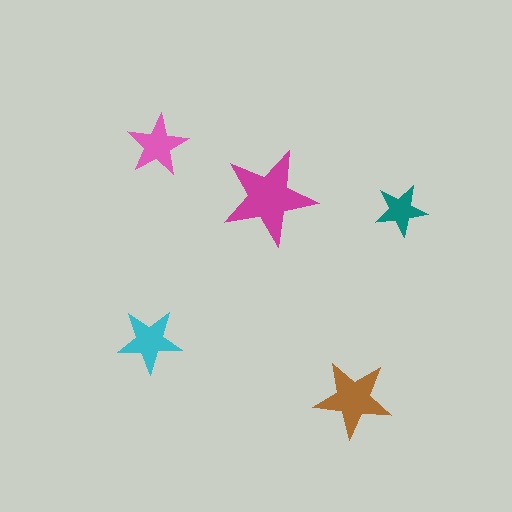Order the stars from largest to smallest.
the magenta one, the brown one, the cyan one, the pink one, the teal one.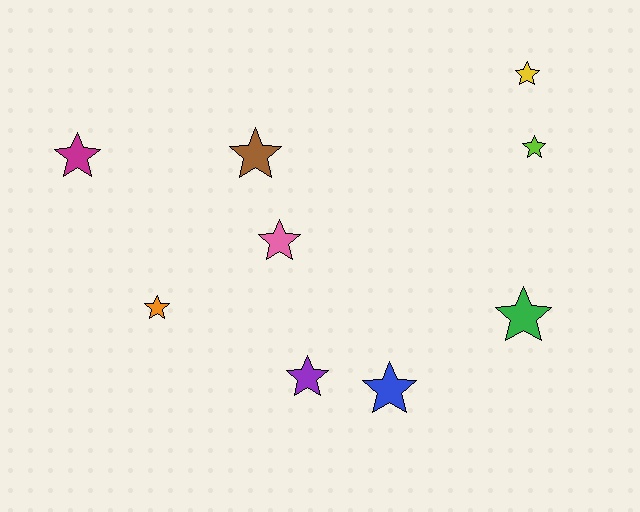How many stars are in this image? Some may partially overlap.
There are 9 stars.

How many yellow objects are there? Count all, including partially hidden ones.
There is 1 yellow object.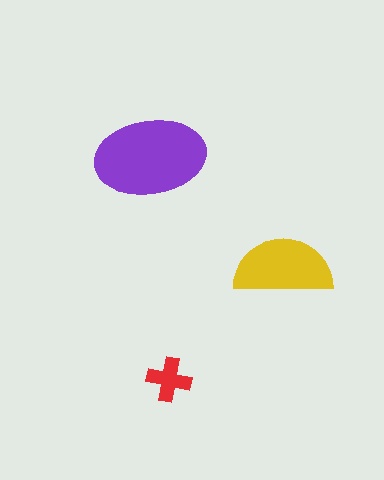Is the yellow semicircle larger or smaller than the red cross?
Larger.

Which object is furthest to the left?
The purple ellipse is leftmost.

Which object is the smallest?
The red cross.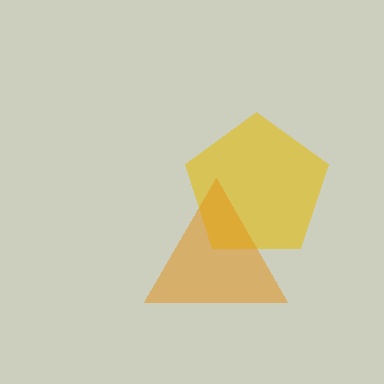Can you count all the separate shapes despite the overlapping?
Yes, there are 2 separate shapes.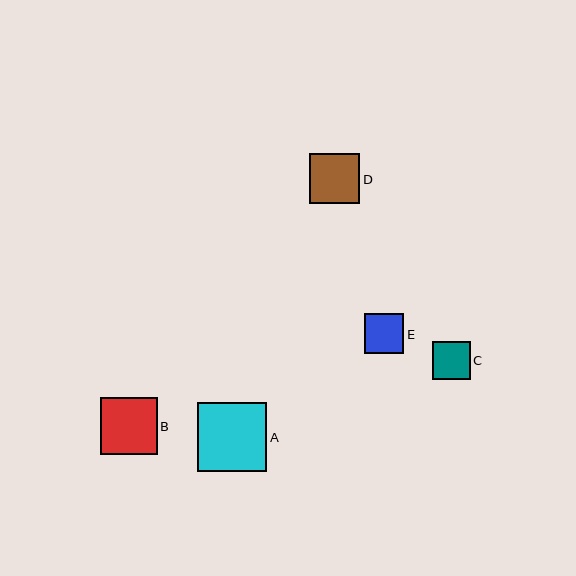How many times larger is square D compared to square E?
Square D is approximately 1.3 times the size of square E.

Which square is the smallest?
Square C is the smallest with a size of approximately 38 pixels.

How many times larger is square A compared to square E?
Square A is approximately 1.7 times the size of square E.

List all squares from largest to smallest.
From largest to smallest: A, B, D, E, C.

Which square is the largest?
Square A is the largest with a size of approximately 69 pixels.